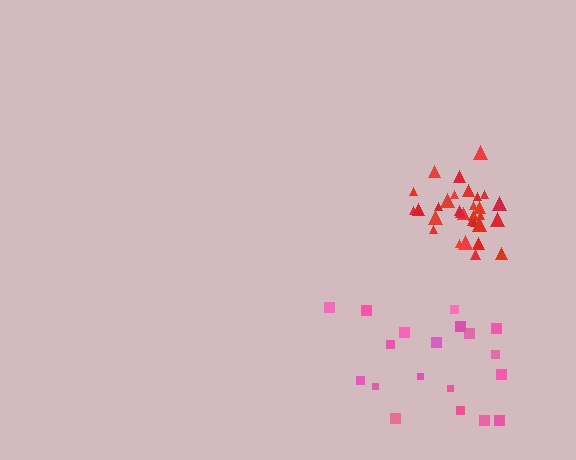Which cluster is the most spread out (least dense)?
Pink.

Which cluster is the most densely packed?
Red.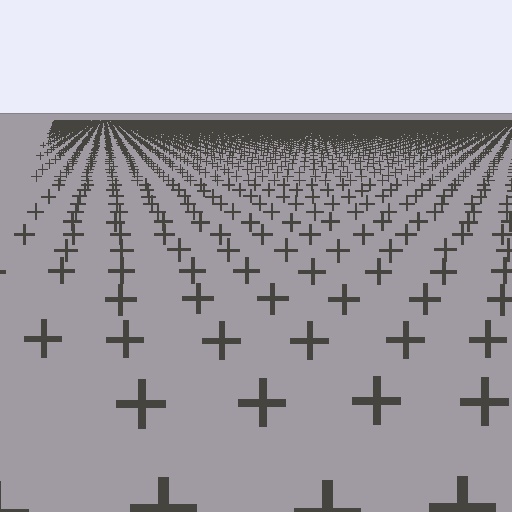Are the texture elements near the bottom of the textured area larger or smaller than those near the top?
Larger. Near the bottom, elements are closer to the viewer and appear at a bigger on-screen size.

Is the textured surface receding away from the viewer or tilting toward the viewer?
The surface is receding away from the viewer. Texture elements get smaller and denser toward the top.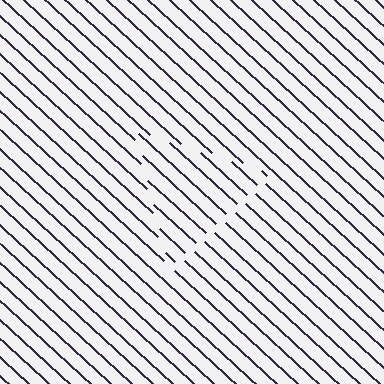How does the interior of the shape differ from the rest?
The interior of the shape contains the same grating, shifted by half a period — the contour is defined by the phase discontinuity where line-ends from the inner and outer gratings abut.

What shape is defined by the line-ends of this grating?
An illusory triangle. The interior of the shape contains the same grating, shifted by half a period — the contour is defined by the phase discontinuity where line-ends from the inner and outer gratings abut.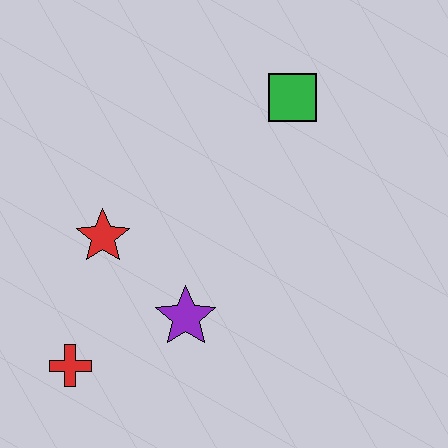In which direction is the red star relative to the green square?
The red star is to the left of the green square.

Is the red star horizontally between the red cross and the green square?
Yes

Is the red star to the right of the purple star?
No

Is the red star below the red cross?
No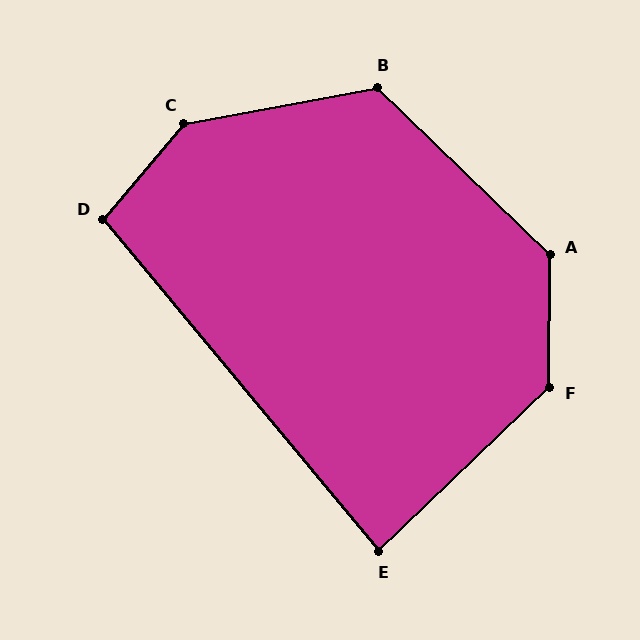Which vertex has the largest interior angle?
C, at approximately 141 degrees.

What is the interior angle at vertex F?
Approximately 134 degrees (obtuse).